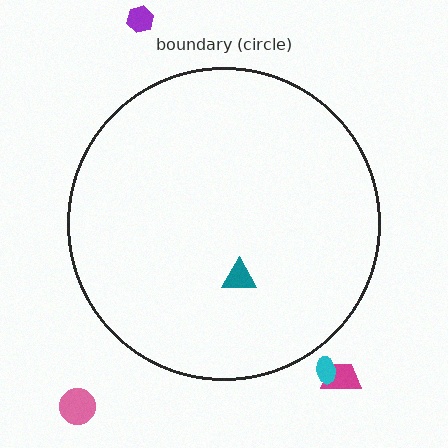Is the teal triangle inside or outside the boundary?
Inside.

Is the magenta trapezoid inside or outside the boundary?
Outside.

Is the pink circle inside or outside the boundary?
Outside.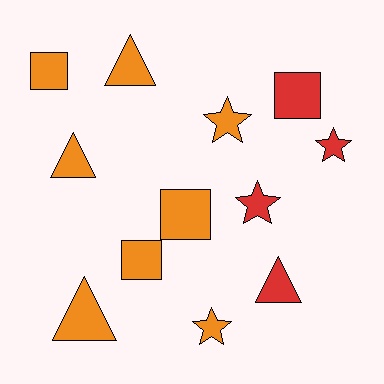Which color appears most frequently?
Orange, with 8 objects.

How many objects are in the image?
There are 12 objects.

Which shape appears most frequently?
Star, with 4 objects.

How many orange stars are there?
There are 2 orange stars.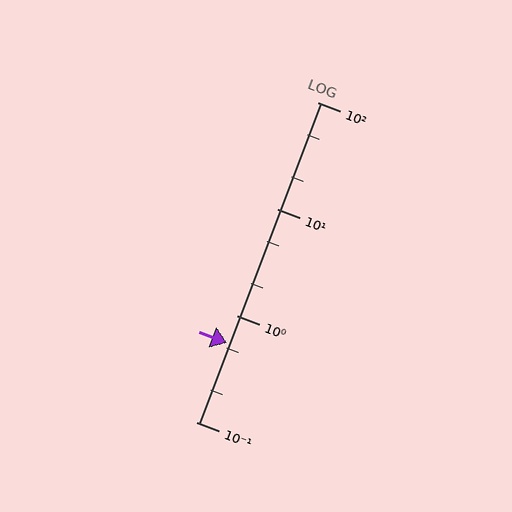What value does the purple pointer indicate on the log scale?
The pointer indicates approximately 0.55.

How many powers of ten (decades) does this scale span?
The scale spans 3 decades, from 0.1 to 100.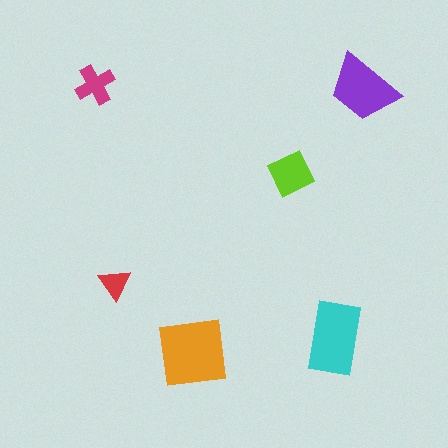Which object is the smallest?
The red triangle.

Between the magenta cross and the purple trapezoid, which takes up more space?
The purple trapezoid.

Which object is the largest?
The orange square.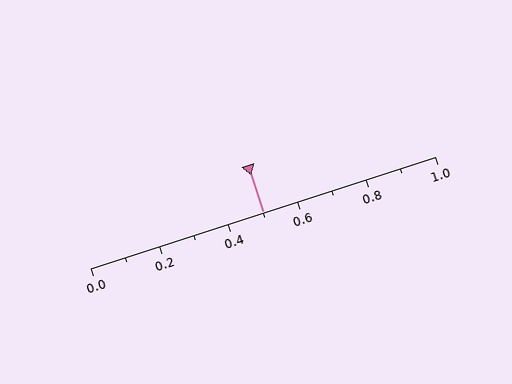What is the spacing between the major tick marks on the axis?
The major ticks are spaced 0.2 apart.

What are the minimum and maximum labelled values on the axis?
The axis runs from 0.0 to 1.0.